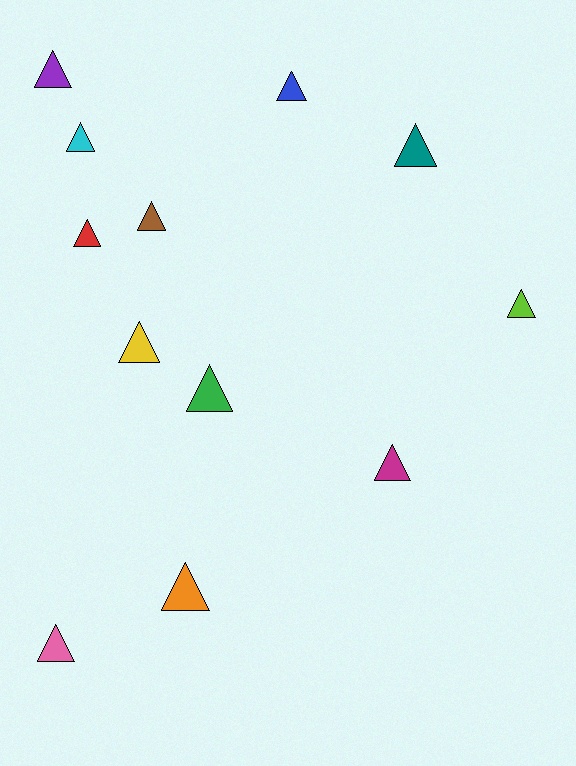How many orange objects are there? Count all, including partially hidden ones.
There is 1 orange object.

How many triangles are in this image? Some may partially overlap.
There are 12 triangles.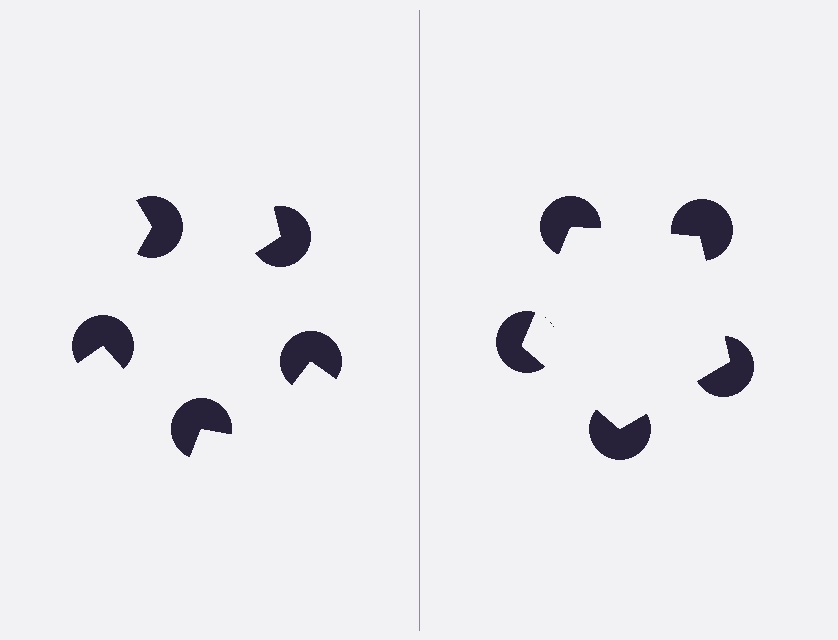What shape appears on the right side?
An illusory pentagon.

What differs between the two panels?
The pac-man discs are positioned identically on both sides; only the wedge orientations differ. On the right they align to a pentagon; on the left they are misaligned.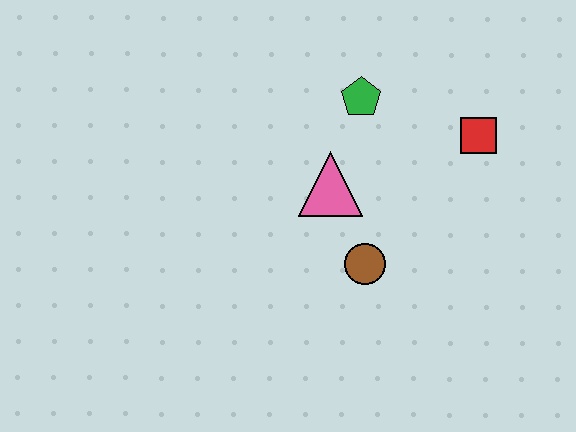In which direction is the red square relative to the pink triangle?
The red square is to the right of the pink triangle.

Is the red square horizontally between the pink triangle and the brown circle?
No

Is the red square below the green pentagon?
Yes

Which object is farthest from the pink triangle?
The red square is farthest from the pink triangle.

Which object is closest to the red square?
The green pentagon is closest to the red square.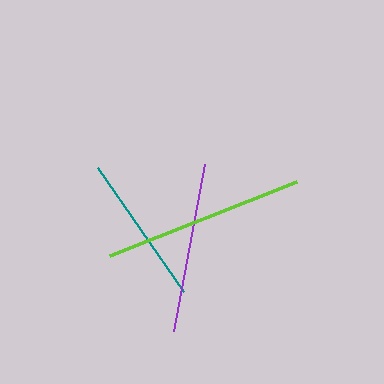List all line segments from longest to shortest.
From longest to shortest: lime, purple, teal.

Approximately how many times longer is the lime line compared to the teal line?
The lime line is approximately 1.3 times the length of the teal line.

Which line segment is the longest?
The lime line is the longest at approximately 202 pixels.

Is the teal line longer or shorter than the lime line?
The lime line is longer than the teal line.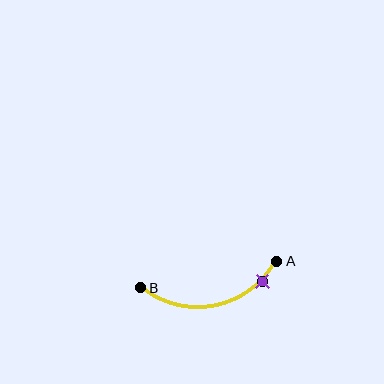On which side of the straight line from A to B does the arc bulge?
The arc bulges below the straight line connecting A and B.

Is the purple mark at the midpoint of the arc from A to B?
No. The purple mark lies on the arc but is closer to endpoint A. The arc midpoint would be at the point on the curve equidistant along the arc from both A and B.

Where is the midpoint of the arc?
The arc midpoint is the point on the curve farthest from the straight line joining A and B. It sits below that line.